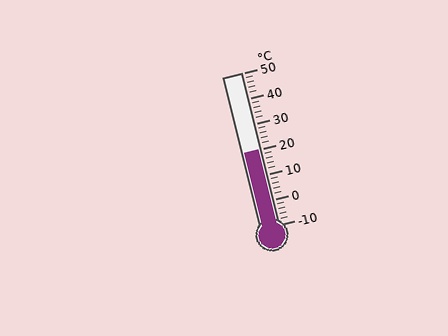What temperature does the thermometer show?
The thermometer shows approximately 20°C.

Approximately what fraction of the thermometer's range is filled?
The thermometer is filled to approximately 50% of its range.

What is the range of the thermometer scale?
The thermometer scale ranges from -10°C to 50°C.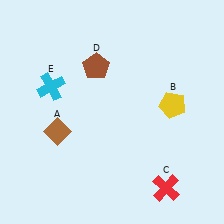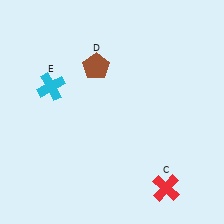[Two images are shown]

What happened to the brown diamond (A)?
The brown diamond (A) was removed in Image 2. It was in the bottom-left area of Image 1.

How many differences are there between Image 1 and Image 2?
There are 2 differences between the two images.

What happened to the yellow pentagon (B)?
The yellow pentagon (B) was removed in Image 2. It was in the top-right area of Image 1.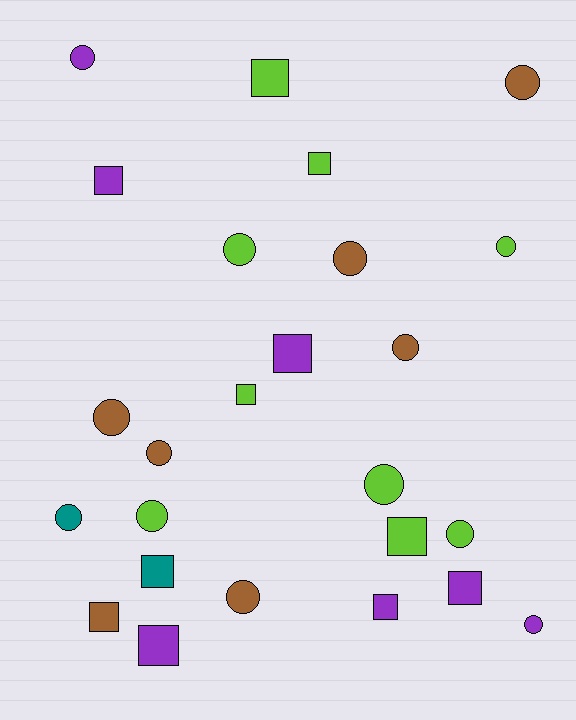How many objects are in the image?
There are 25 objects.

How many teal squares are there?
There is 1 teal square.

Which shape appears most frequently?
Circle, with 14 objects.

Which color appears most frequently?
Lime, with 9 objects.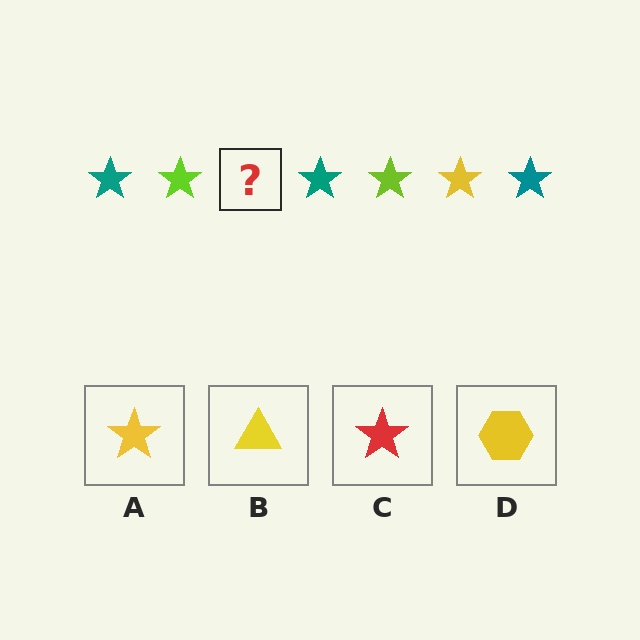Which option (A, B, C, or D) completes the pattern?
A.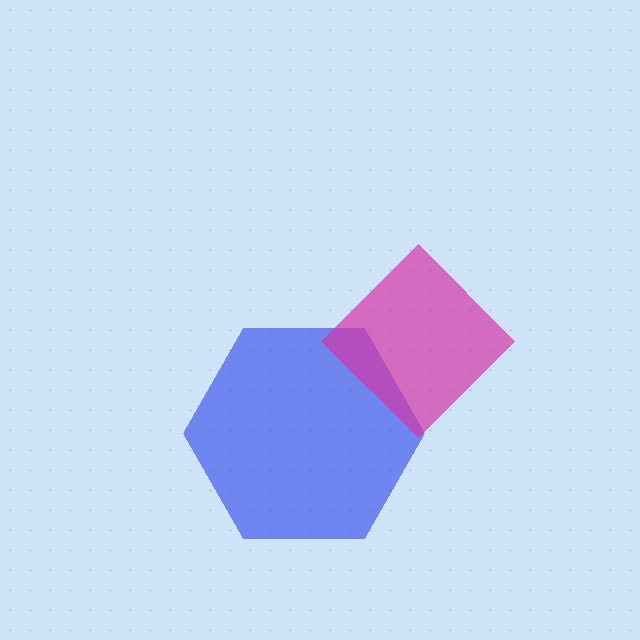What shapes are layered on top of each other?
The layered shapes are: a blue hexagon, a magenta diamond.